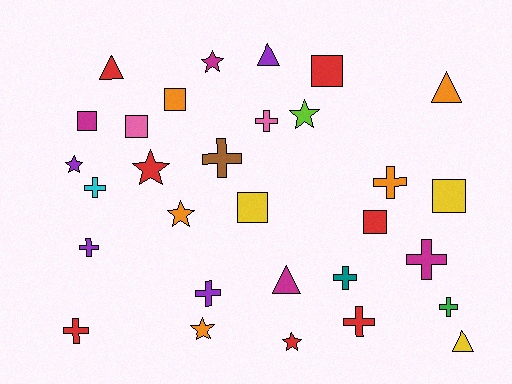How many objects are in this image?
There are 30 objects.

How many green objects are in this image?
There is 1 green object.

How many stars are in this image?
There are 7 stars.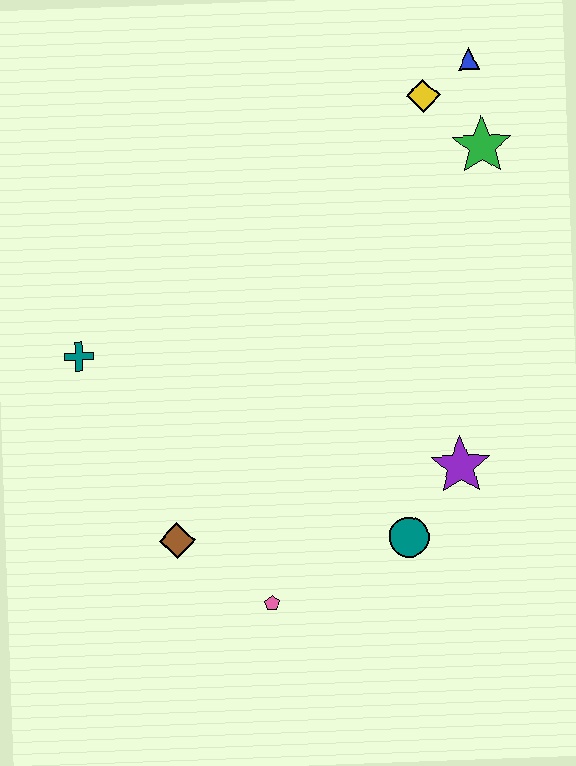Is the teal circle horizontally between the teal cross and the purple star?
Yes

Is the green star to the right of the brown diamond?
Yes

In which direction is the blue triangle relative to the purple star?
The blue triangle is above the purple star.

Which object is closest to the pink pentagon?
The brown diamond is closest to the pink pentagon.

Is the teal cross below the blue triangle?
Yes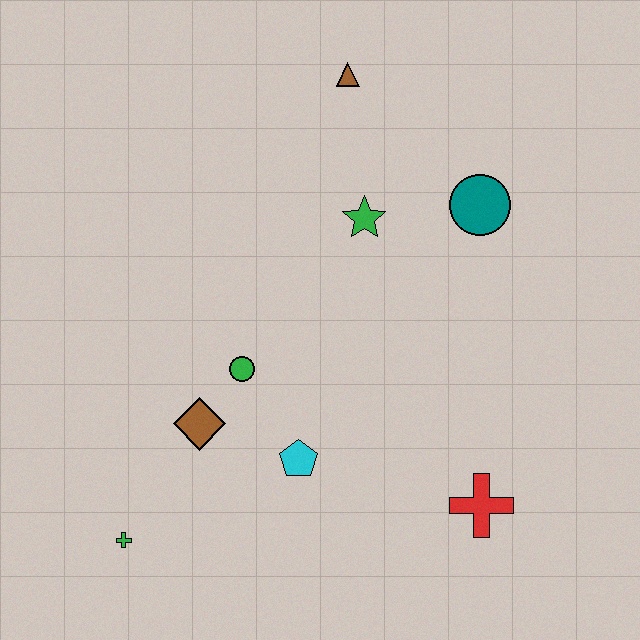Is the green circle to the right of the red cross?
No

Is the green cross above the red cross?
No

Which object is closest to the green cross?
The brown diamond is closest to the green cross.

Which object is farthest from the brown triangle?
The green cross is farthest from the brown triangle.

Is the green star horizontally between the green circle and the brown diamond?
No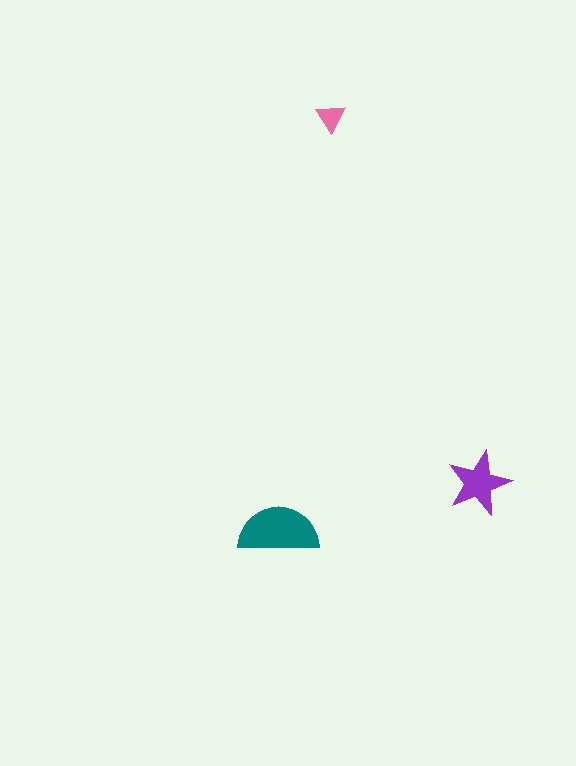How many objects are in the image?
There are 3 objects in the image.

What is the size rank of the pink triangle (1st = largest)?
3rd.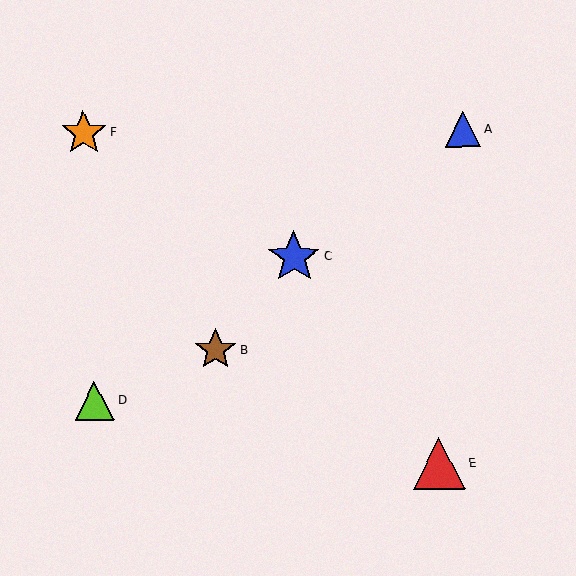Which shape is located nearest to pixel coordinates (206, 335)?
The brown star (labeled B) at (215, 350) is nearest to that location.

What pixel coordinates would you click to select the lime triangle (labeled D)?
Click at (95, 400) to select the lime triangle D.